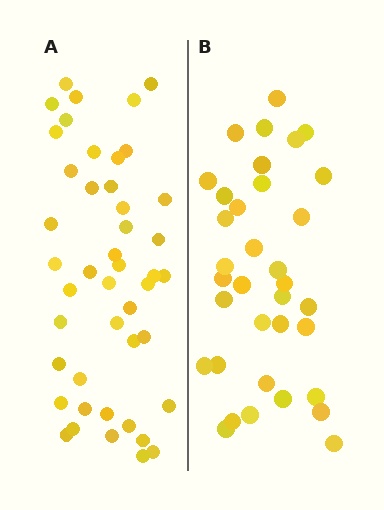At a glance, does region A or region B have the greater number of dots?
Region A (the left region) has more dots.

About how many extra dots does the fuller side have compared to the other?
Region A has roughly 10 or so more dots than region B.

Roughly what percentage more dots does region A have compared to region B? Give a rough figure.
About 30% more.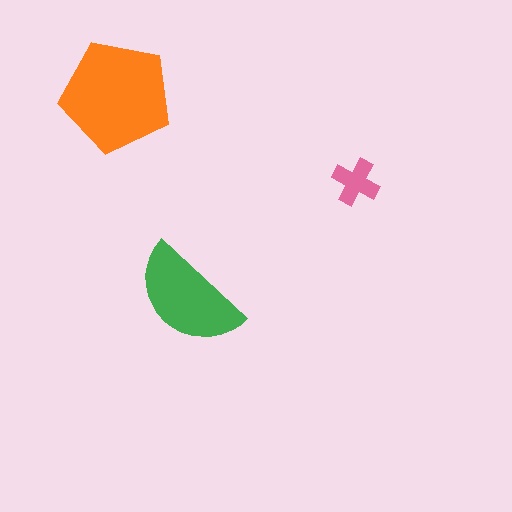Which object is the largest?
The orange pentagon.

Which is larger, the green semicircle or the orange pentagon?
The orange pentagon.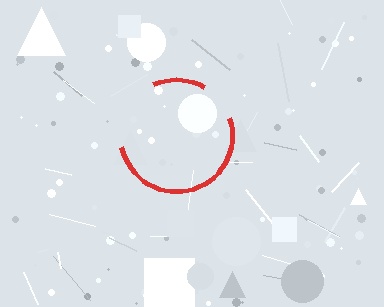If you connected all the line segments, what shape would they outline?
They would outline a circle.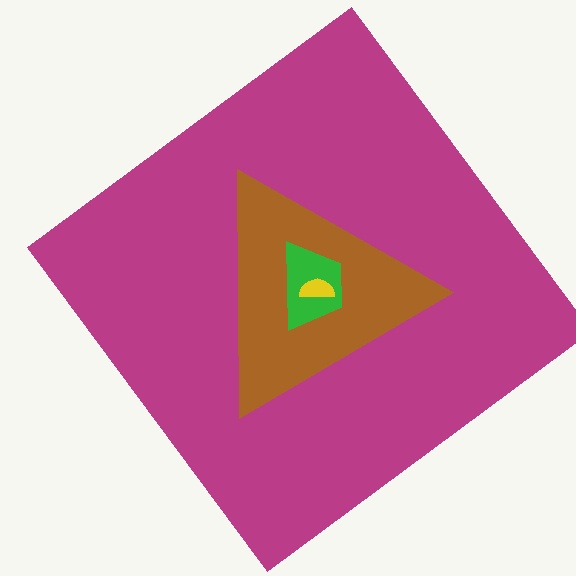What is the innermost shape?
The yellow semicircle.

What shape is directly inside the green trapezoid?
The yellow semicircle.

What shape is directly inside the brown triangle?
The green trapezoid.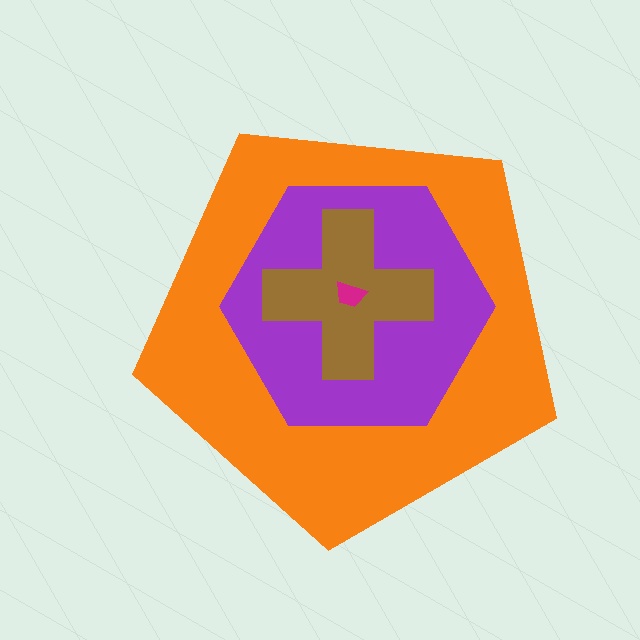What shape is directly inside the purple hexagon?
The brown cross.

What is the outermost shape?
The orange pentagon.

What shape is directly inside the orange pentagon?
The purple hexagon.